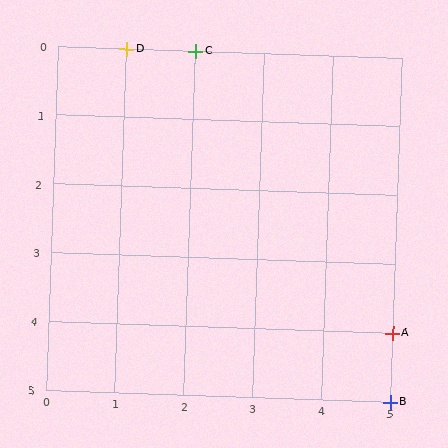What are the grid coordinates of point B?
Point B is at grid coordinates (5, 5).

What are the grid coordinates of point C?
Point C is at grid coordinates (2, 0).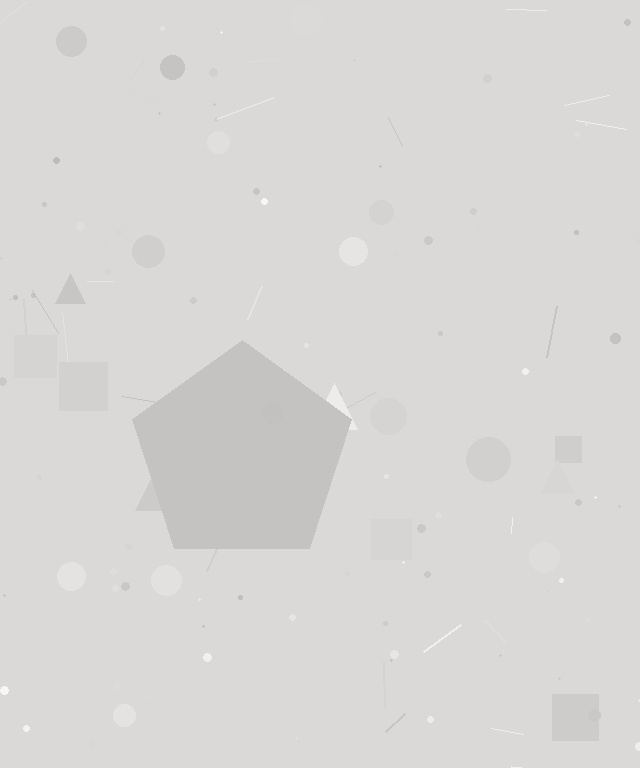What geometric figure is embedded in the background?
A pentagon is embedded in the background.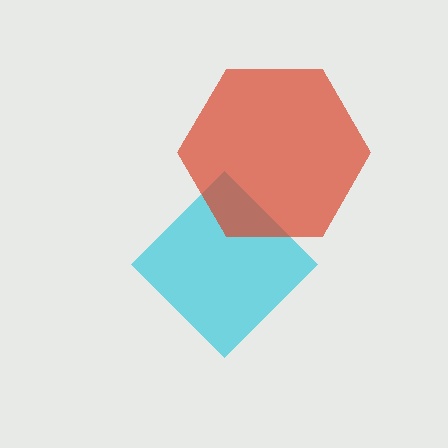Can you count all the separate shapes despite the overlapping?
Yes, there are 2 separate shapes.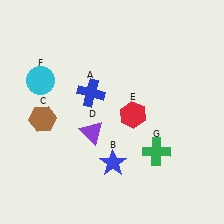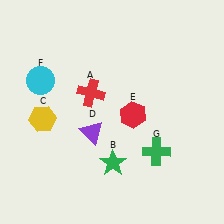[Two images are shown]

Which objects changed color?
A changed from blue to red. B changed from blue to green. C changed from brown to yellow.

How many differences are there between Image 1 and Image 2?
There are 3 differences between the two images.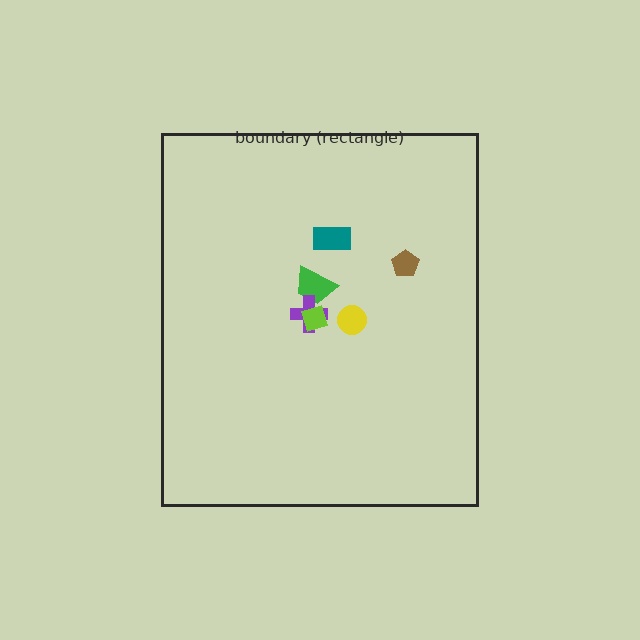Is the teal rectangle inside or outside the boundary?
Inside.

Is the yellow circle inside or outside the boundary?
Inside.